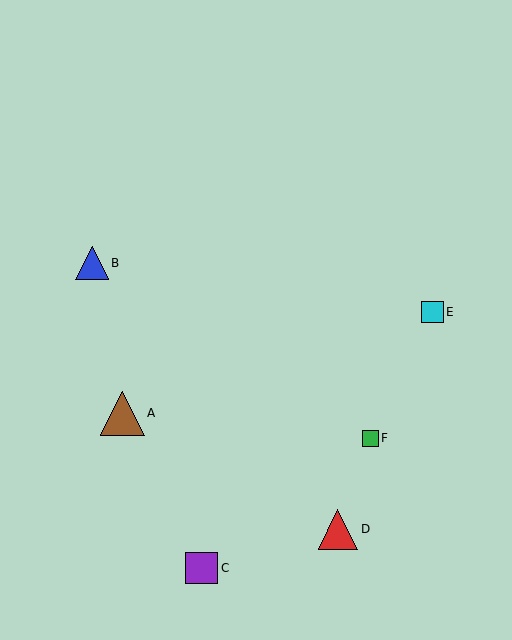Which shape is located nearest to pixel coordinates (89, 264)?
The blue triangle (labeled B) at (92, 263) is nearest to that location.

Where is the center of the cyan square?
The center of the cyan square is at (432, 312).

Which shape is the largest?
The brown triangle (labeled A) is the largest.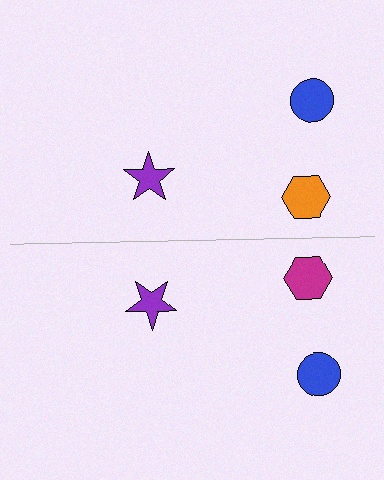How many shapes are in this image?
There are 6 shapes in this image.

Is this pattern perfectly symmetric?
No, the pattern is not perfectly symmetric. The magenta hexagon on the bottom side breaks the symmetry — its mirror counterpart is orange.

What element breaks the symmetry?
The magenta hexagon on the bottom side breaks the symmetry — its mirror counterpart is orange.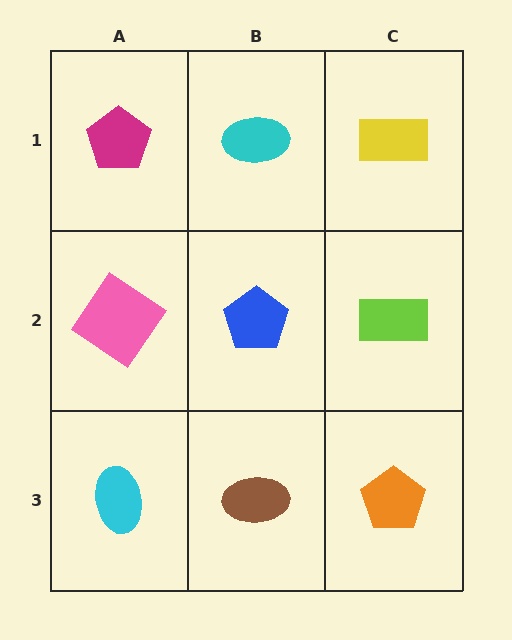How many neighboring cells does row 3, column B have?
3.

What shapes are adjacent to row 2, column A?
A magenta pentagon (row 1, column A), a cyan ellipse (row 3, column A), a blue pentagon (row 2, column B).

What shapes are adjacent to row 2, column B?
A cyan ellipse (row 1, column B), a brown ellipse (row 3, column B), a pink diamond (row 2, column A), a lime rectangle (row 2, column C).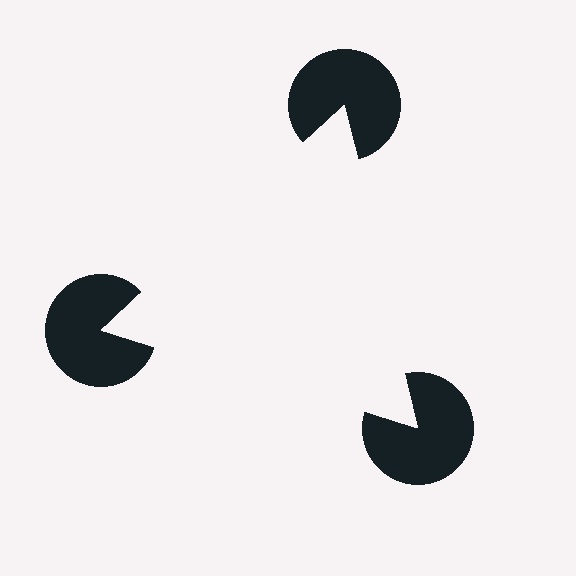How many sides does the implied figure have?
3 sides.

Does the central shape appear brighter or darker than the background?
It typically appears slightly brighter than the background, even though no actual brightness change is drawn.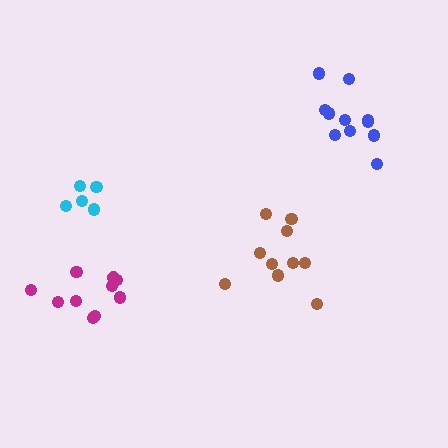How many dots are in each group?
Group 1: 5 dots, Group 2: 10 dots, Group 3: 11 dots, Group 4: 10 dots (36 total).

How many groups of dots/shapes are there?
There are 4 groups.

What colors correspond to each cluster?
The clusters are colored: cyan, brown, blue, magenta.